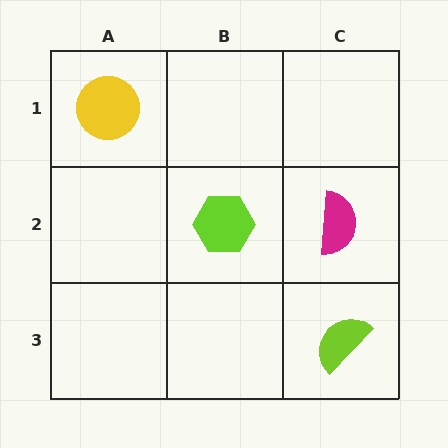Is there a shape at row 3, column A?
No, that cell is empty.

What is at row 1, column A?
A yellow circle.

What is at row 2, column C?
A magenta semicircle.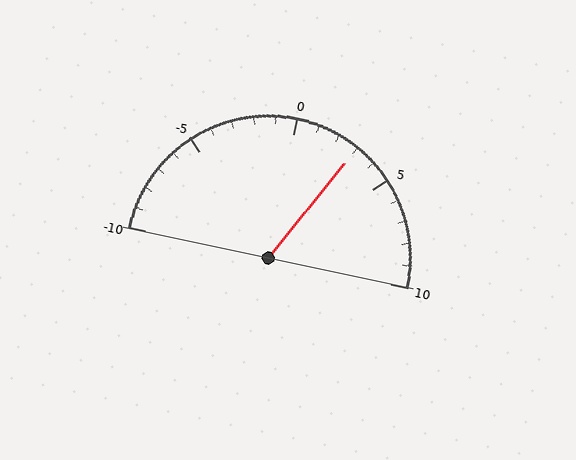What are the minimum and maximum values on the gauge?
The gauge ranges from -10 to 10.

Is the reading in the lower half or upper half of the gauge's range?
The reading is in the upper half of the range (-10 to 10).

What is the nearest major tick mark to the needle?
The nearest major tick mark is 5.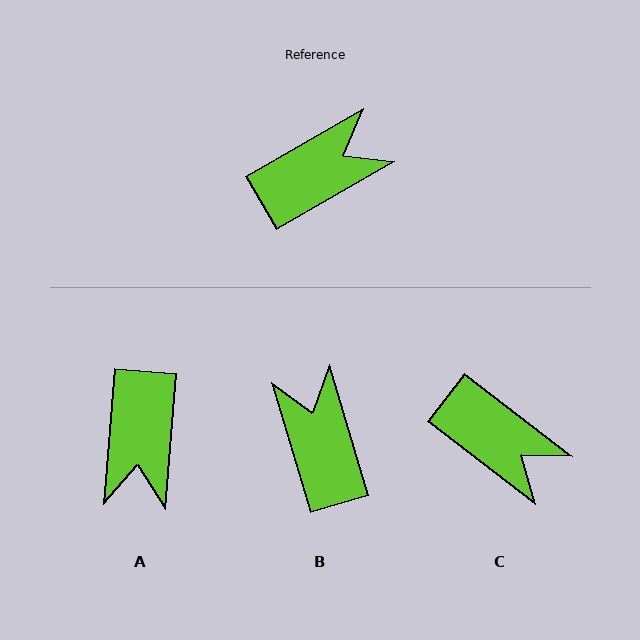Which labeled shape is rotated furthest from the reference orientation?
A, about 125 degrees away.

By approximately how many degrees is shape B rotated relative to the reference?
Approximately 77 degrees counter-clockwise.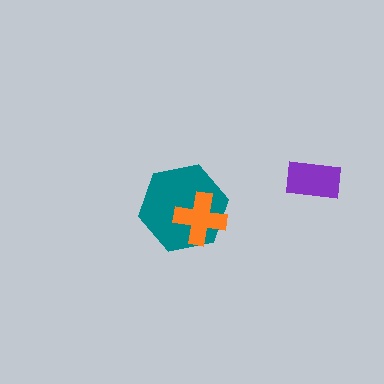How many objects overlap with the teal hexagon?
1 object overlaps with the teal hexagon.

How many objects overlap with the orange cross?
1 object overlaps with the orange cross.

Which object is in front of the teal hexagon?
The orange cross is in front of the teal hexagon.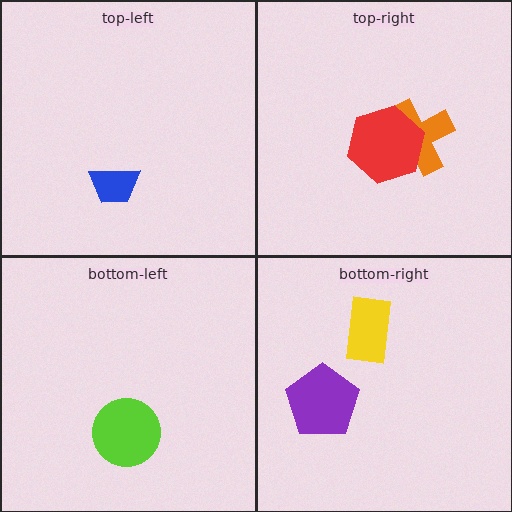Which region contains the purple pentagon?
The bottom-right region.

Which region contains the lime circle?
The bottom-left region.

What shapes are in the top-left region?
The blue trapezoid.